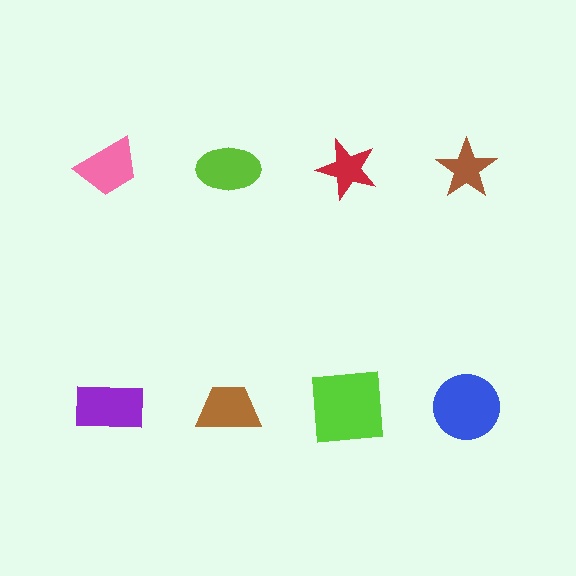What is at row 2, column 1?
A purple rectangle.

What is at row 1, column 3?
A red star.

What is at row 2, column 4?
A blue circle.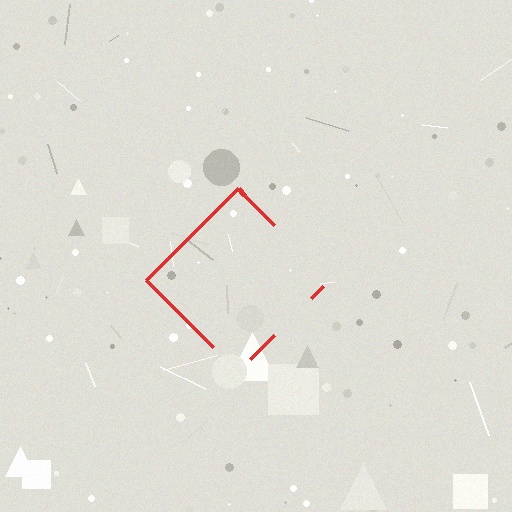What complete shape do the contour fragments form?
The contour fragments form a diamond.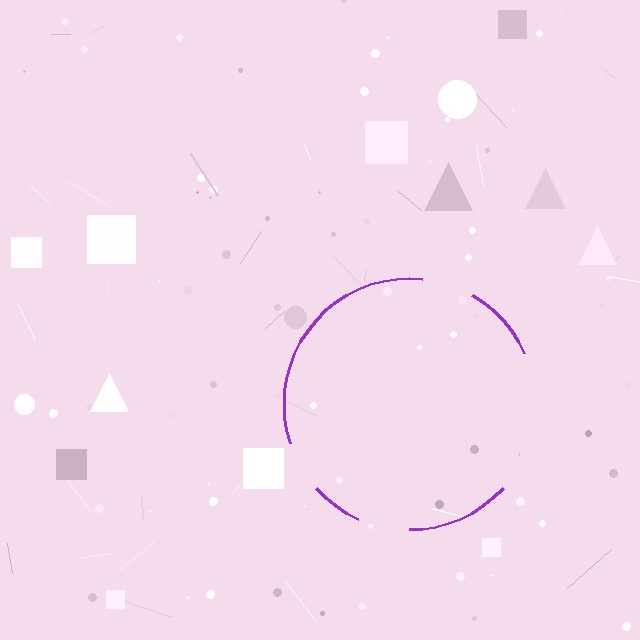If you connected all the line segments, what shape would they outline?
They would outline a circle.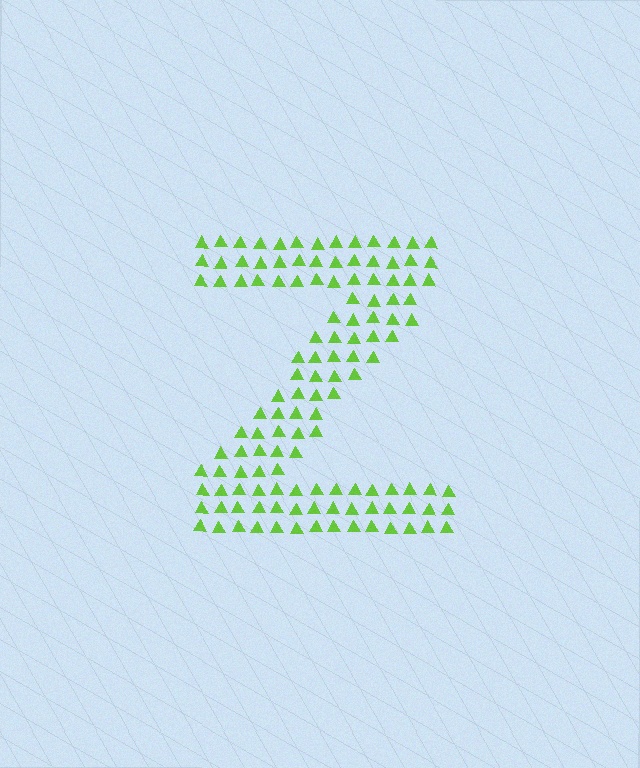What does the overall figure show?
The overall figure shows the letter Z.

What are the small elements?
The small elements are triangles.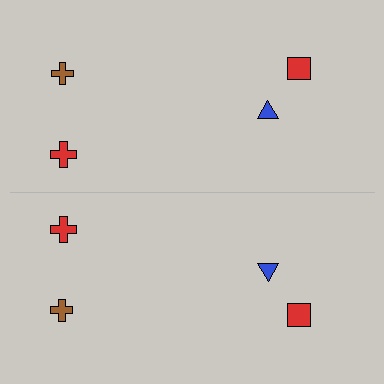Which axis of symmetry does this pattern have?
The pattern has a horizontal axis of symmetry running through the center of the image.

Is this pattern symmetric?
Yes, this pattern has bilateral (reflection) symmetry.